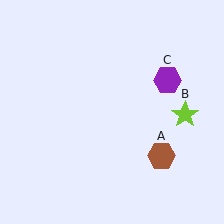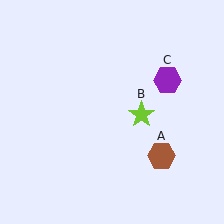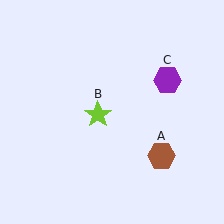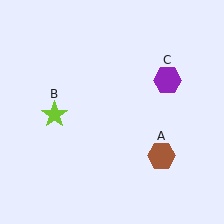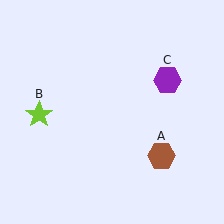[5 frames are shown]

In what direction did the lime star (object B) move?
The lime star (object B) moved left.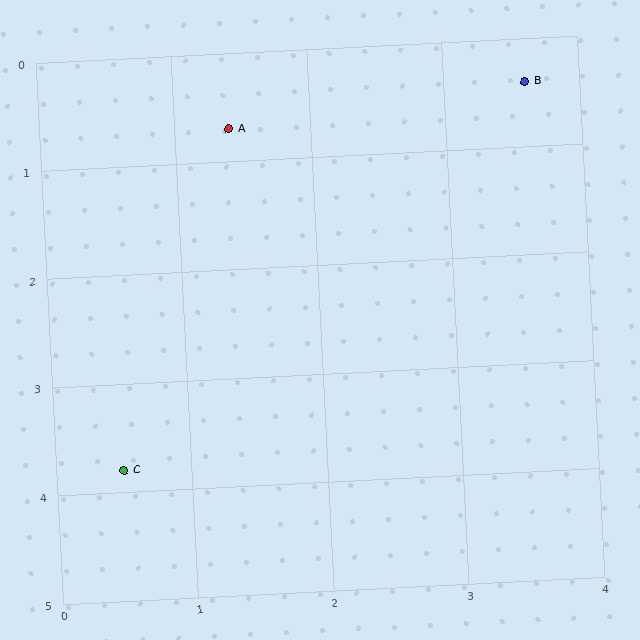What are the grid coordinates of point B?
Point B is at approximately (3.6, 0.4).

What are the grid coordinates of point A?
Point A is at approximately (1.4, 0.7).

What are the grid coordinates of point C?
Point C is at approximately (0.5, 3.8).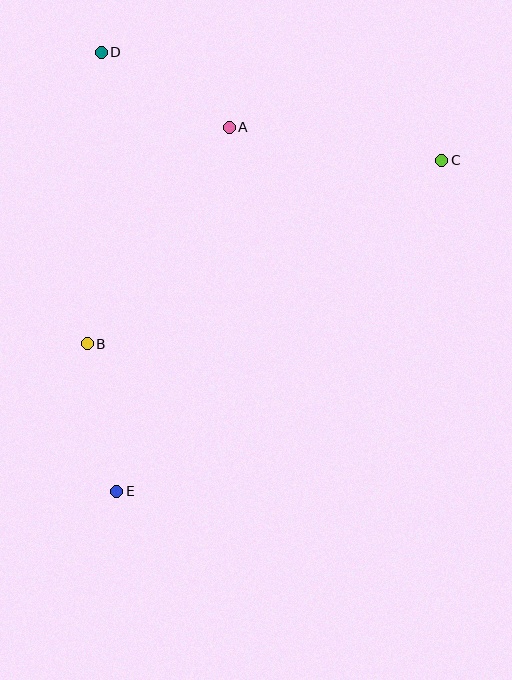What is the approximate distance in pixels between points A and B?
The distance between A and B is approximately 259 pixels.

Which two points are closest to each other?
Points A and D are closest to each other.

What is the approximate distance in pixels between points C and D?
The distance between C and D is approximately 357 pixels.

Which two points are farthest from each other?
Points C and E are farthest from each other.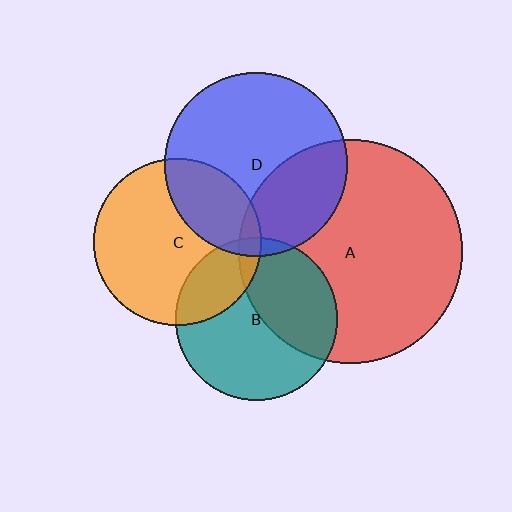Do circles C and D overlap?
Yes.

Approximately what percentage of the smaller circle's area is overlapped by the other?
Approximately 30%.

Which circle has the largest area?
Circle A (red).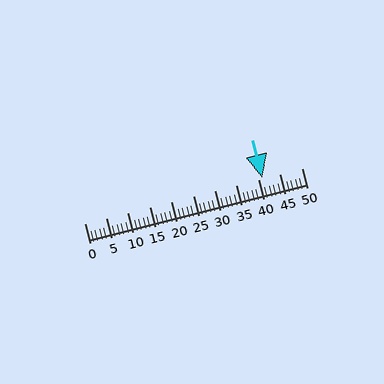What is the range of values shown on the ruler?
The ruler shows values from 0 to 50.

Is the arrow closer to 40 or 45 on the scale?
The arrow is closer to 40.